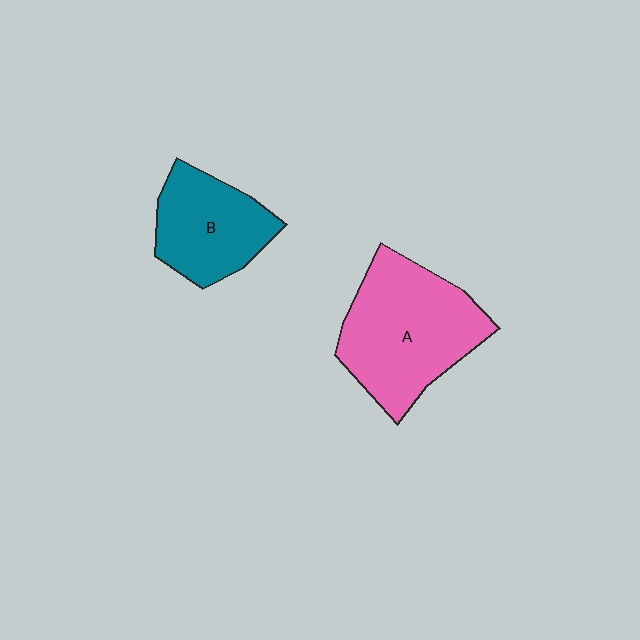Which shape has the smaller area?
Shape B (teal).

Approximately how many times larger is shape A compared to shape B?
Approximately 1.5 times.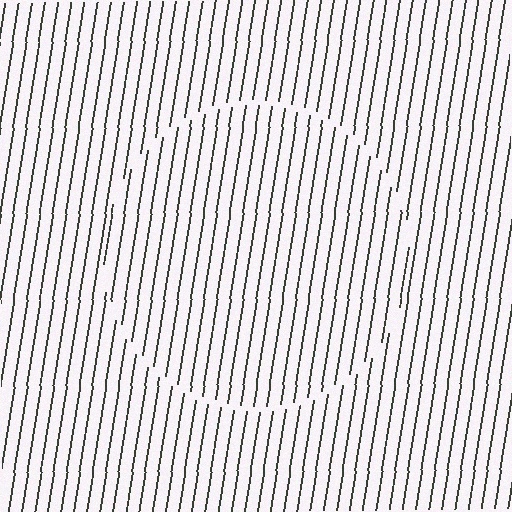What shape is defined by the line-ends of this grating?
An illusory circle. The interior of the shape contains the same grating, shifted by half a period — the contour is defined by the phase discontinuity where line-ends from the inner and outer gratings abut.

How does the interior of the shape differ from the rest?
The interior of the shape contains the same grating, shifted by half a period — the contour is defined by the phase discontinuity where line-ends from the inner and outer gratings abut.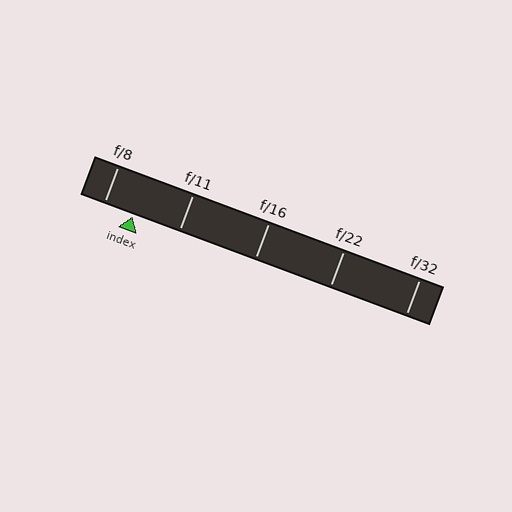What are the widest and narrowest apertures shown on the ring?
The widest aperture shown is f/8 and the narrowest is f/32.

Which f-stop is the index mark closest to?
The index mark is closest to f/8.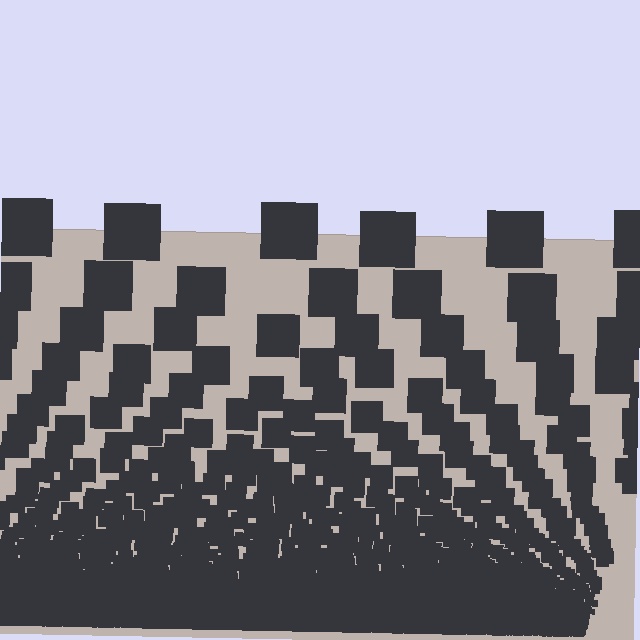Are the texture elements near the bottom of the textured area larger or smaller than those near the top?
Smaller. The gradient is inverted — elements near the bottom are smaller and denser.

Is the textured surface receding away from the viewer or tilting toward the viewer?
The surface appears to tilt toward the viewer. Texture elements get larger and sparser toward the top.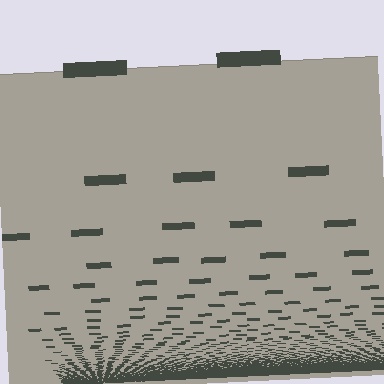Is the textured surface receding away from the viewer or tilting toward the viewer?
The surface appears to tilt toward the viewer. Texture elements get larger and sparser toward the top.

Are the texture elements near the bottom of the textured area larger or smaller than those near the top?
Smaller. The gradient is inverted — elements near the bottom are smaller and denser.